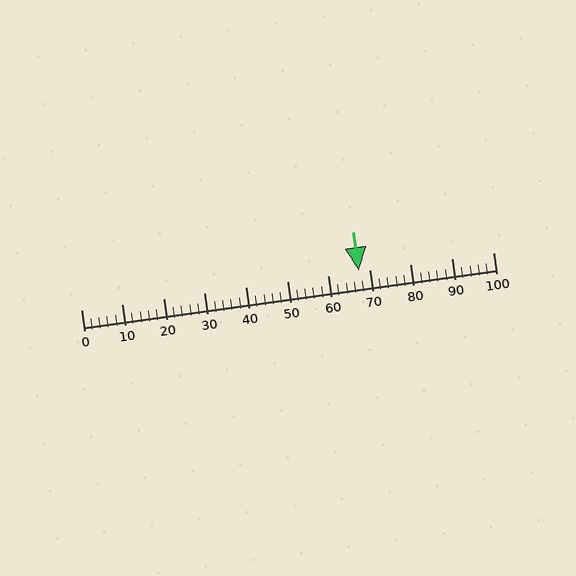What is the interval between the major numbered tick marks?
The major tick marks are spaced 10 units apart.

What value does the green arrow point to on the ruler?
The green arrow points to approximately 68.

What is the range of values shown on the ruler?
The ruler shows values from 0 to 100.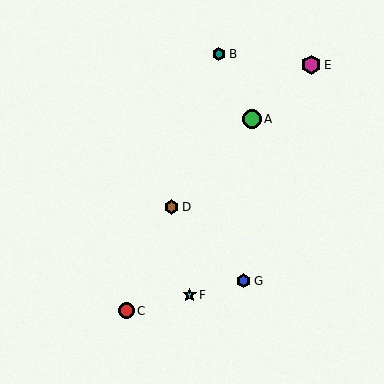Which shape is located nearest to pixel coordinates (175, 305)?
The cyan star (labeled F) at (190, 295) is nearest to that location.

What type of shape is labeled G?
Shape G is a blue hexagon.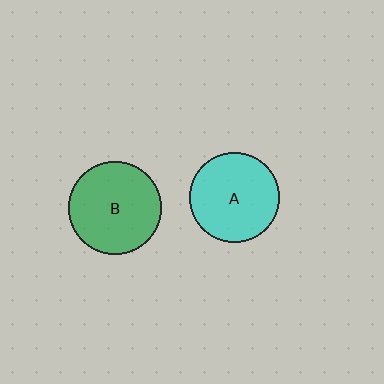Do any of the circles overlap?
No, none of the circles overlap.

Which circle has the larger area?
Circle B (green).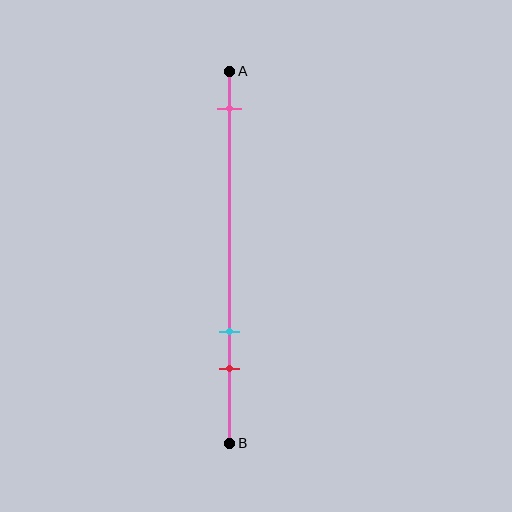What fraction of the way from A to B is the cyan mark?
The cyan mark is approximately 70% (0.7) of the way from A to B.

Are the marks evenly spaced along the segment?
No, the marks are not evenly spaced.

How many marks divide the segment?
There are 3 marks dividing the segment.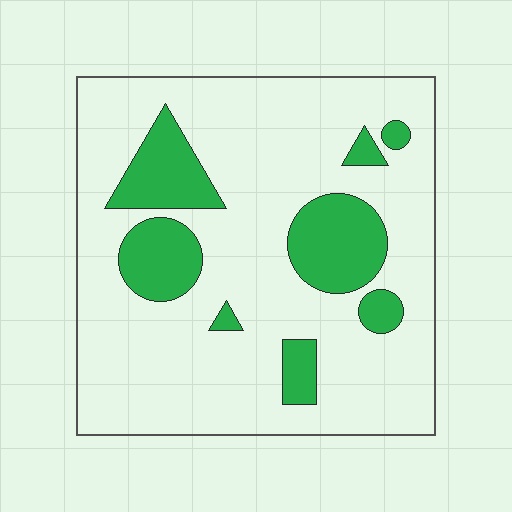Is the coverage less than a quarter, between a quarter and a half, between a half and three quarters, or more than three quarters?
Less than a quarter.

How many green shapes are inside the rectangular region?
8.